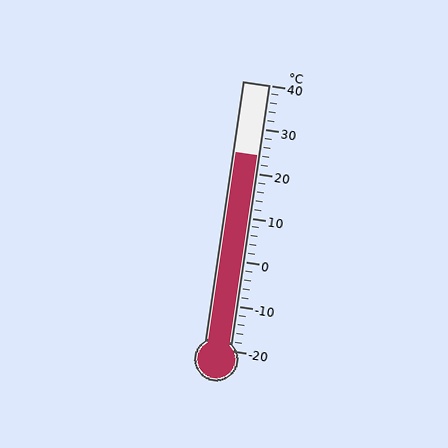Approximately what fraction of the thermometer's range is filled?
The thermometer is filled to approximately 75% of its range.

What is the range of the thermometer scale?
The thermometer scale ranges from -20°C to 40°C.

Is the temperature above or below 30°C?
The temperature is below 30°C.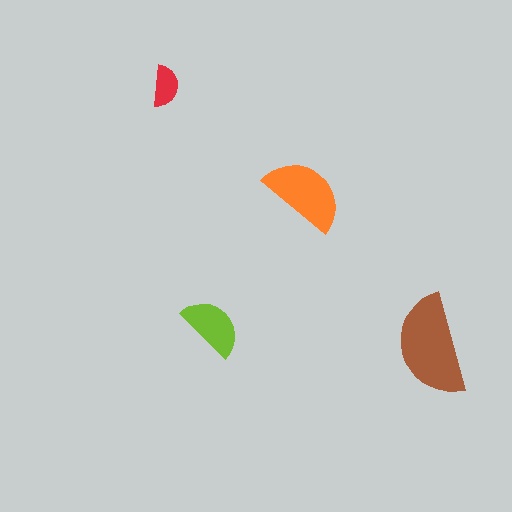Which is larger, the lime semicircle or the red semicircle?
The lime one.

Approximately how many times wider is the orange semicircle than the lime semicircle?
About 1.5 times wider.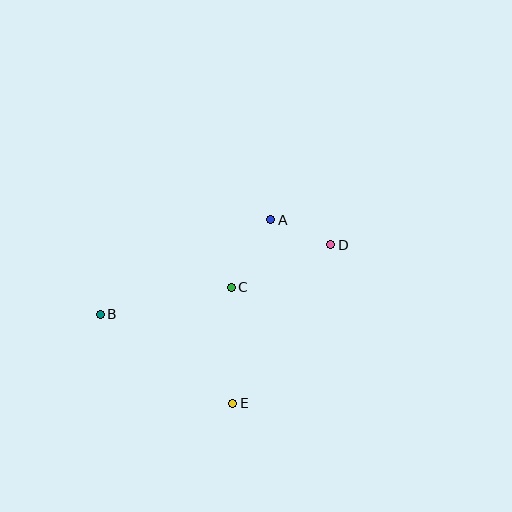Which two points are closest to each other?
Points A and D are closest to each other.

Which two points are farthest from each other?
Points B and D are farthest from each other.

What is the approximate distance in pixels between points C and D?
The distance between C and D is approximately 108 pixels.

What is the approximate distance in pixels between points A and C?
The distance between A and C is approximately 78 pixels.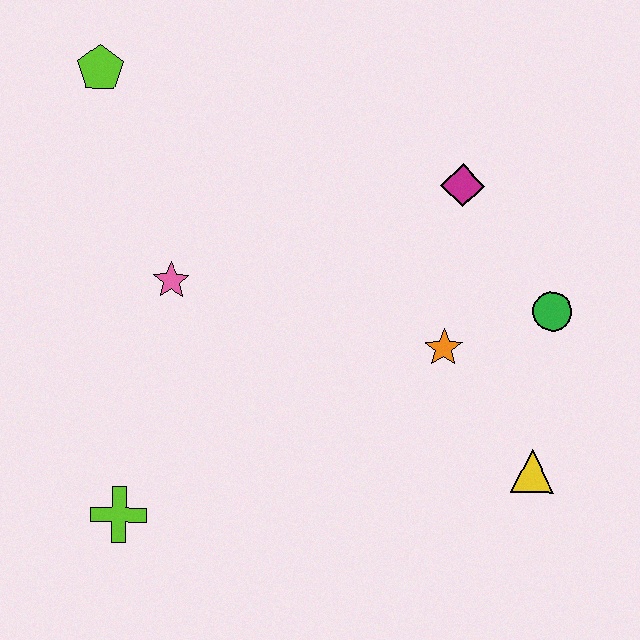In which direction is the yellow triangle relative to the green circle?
The yellow triangle is below the green circle.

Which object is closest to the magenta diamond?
The green circle is closest to the magenta diamond.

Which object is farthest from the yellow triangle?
The lime pentagon is farthest from the yellow triangle.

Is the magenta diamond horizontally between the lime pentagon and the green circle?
Yes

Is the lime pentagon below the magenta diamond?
No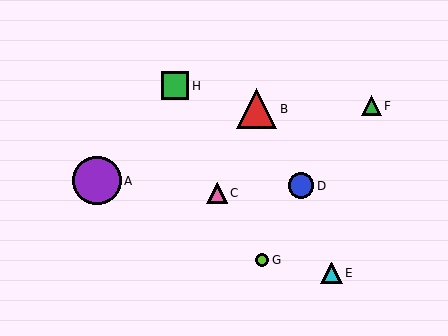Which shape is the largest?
The purple circle (labeled A) is the largest.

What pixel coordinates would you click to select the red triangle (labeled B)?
Click at (257, 109) to select the red triangle B.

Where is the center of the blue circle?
The center of the blue circle is at (301, 186).